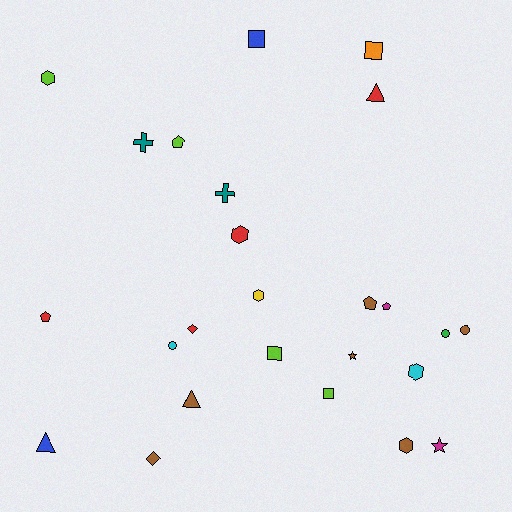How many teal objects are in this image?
There are 2 teal objects.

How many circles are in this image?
There are 3 circles.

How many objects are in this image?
There are 25 objects.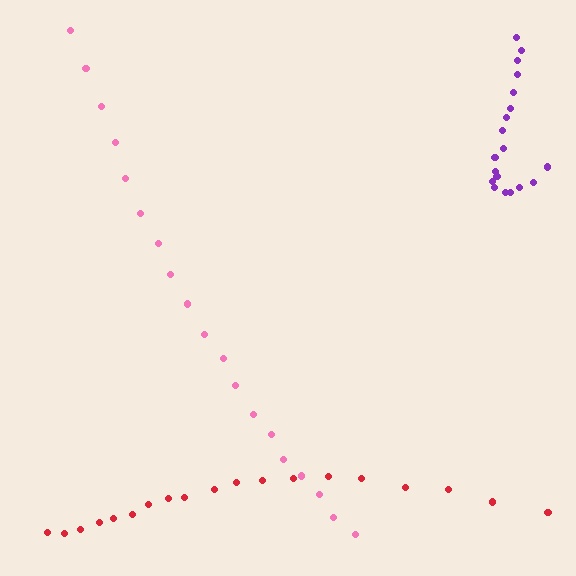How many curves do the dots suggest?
There are 3 distinct paths.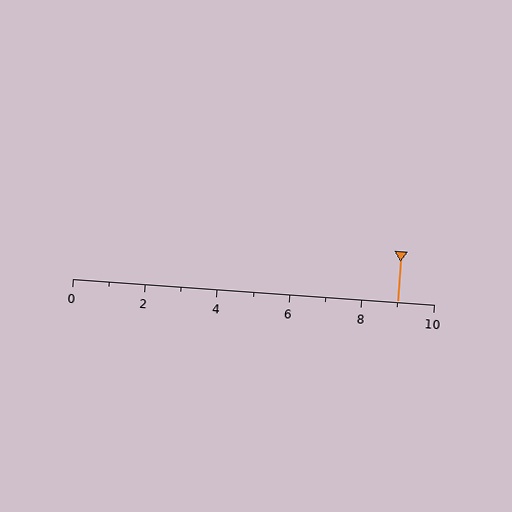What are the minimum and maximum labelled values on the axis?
The axis runs from 0 to 10.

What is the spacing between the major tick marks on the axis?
The major ticks are spaced 2 apart.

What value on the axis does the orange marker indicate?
The marker indicates approximately 9.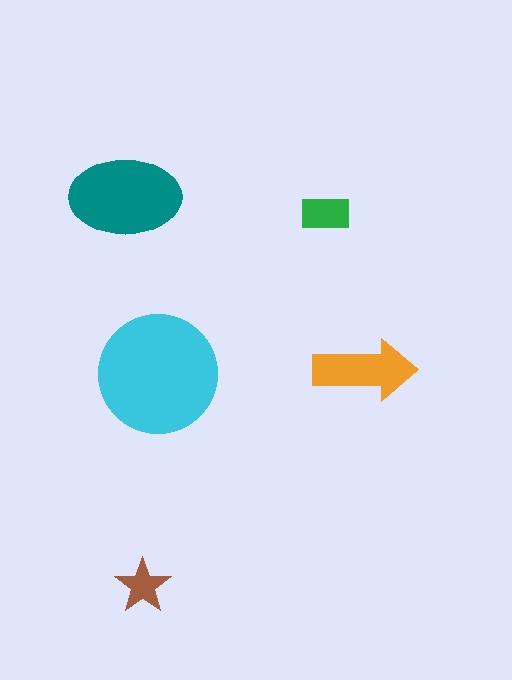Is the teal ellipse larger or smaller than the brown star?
Larger.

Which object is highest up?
The teal ellipse is topmost.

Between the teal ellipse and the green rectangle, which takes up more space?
The teal ellipse.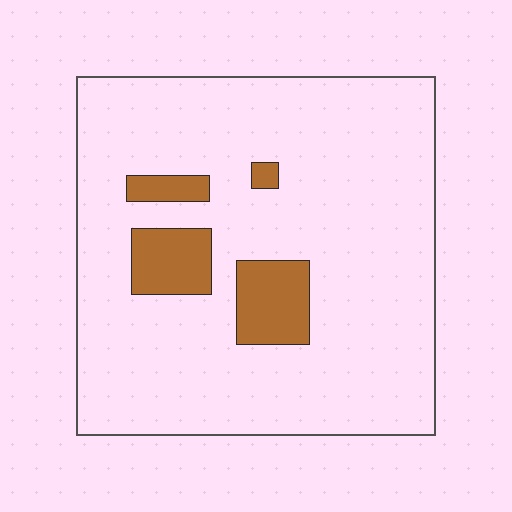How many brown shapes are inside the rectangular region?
4.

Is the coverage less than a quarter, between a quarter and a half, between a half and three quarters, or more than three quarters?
Less than a quarter.